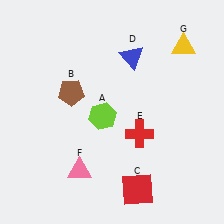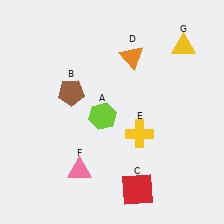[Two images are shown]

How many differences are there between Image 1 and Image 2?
There are 2 differences between the two images.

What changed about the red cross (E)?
In Image 1, E is red. In Image 2, it changed to yellow.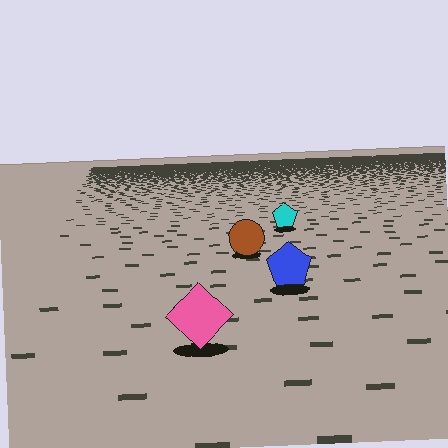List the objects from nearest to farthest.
From nearest to farthest: the pink diamond, the blue pentagon, the brown circle, the cyan pentagon.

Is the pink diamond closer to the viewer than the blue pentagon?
Yes. The pink diamond is closer — you can tell from the texture gradient: the ground texture is coarser near it.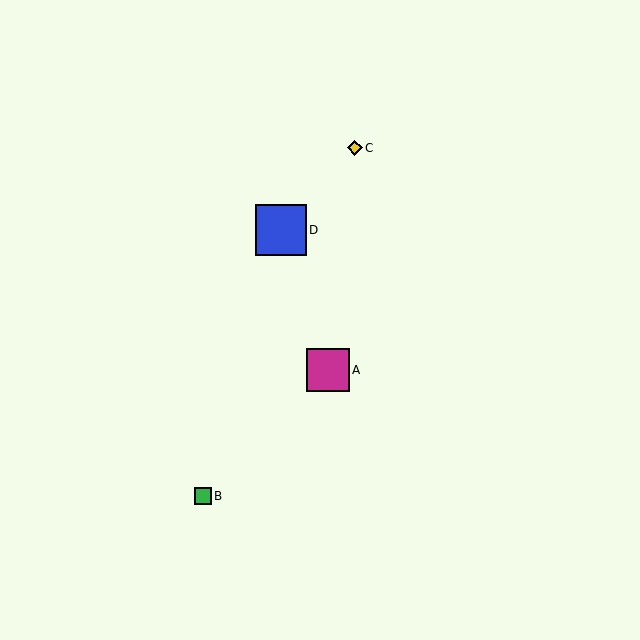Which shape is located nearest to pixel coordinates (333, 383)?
The magenta square (labeled A) at (328, 370) is nearest to that location.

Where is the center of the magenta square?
The center of the magenta square is at (328, 370).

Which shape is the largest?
The blue square (labeled D) is the largest.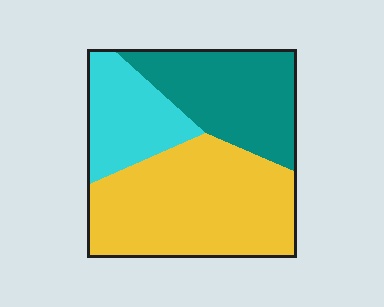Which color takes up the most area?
Yellow, at roughly 50%.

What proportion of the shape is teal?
Teal covers roughly 30% of the shape.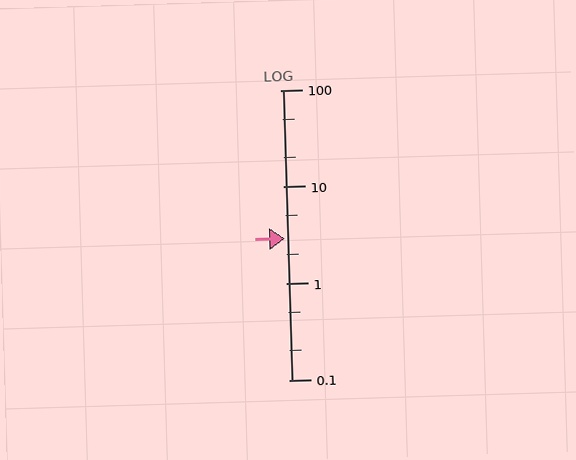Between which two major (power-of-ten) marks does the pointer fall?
The pointer is between 1 and 10.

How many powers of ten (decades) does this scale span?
The scale spans 3 decades, from 0.1 to 100.